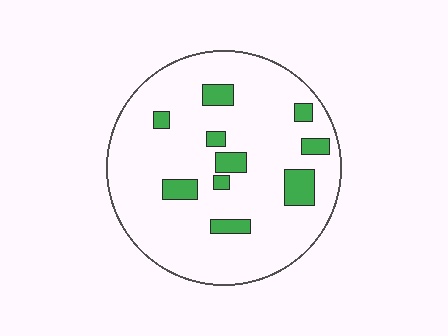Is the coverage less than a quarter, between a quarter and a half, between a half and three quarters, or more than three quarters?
Less than a quarter.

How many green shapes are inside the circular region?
10.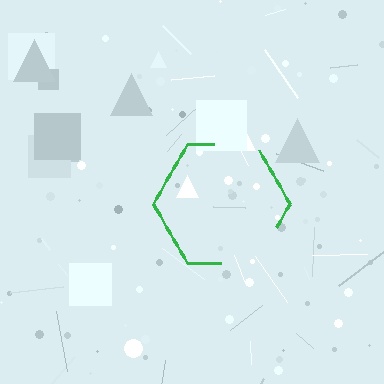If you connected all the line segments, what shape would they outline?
They would outline a hexagon.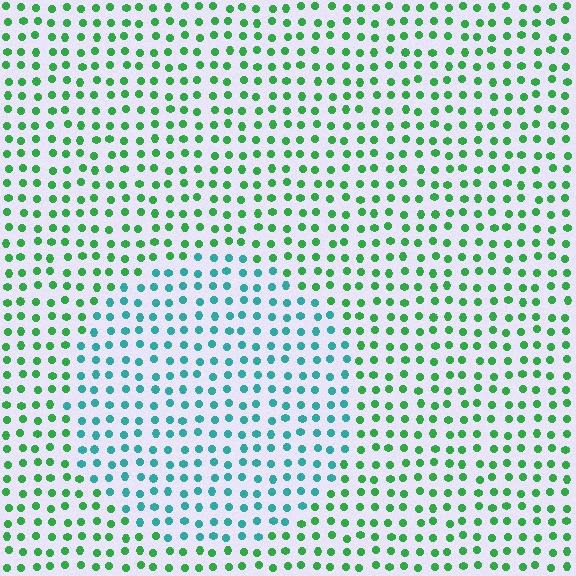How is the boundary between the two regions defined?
The boundary is defined purely by a slight shift in hue (about 46 degrees). Spacing, size, and orientation are identical on both sides.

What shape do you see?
I see a circle.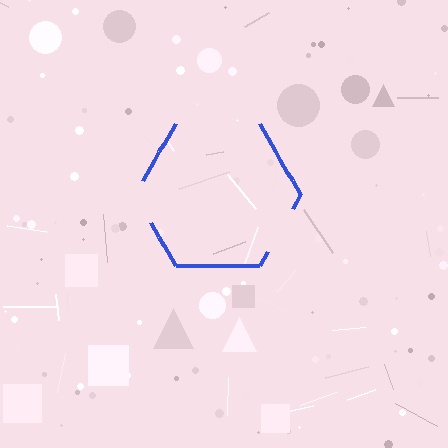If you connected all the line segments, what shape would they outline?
They would outline a hexagon.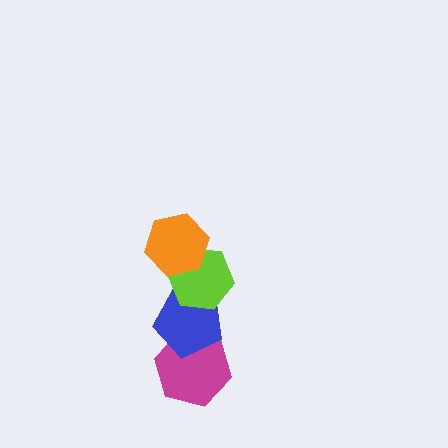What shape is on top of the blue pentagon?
The lime hexagon is on top of the blue pentagon.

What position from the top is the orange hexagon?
The orange hexagon is 1st from the top.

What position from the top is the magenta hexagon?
The magenta hexagon is 4th from the top.